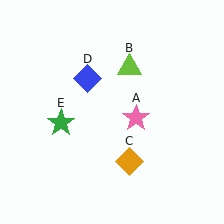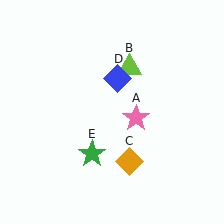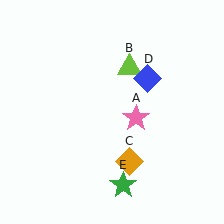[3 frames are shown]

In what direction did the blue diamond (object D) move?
The blue diamond (object D) moved right.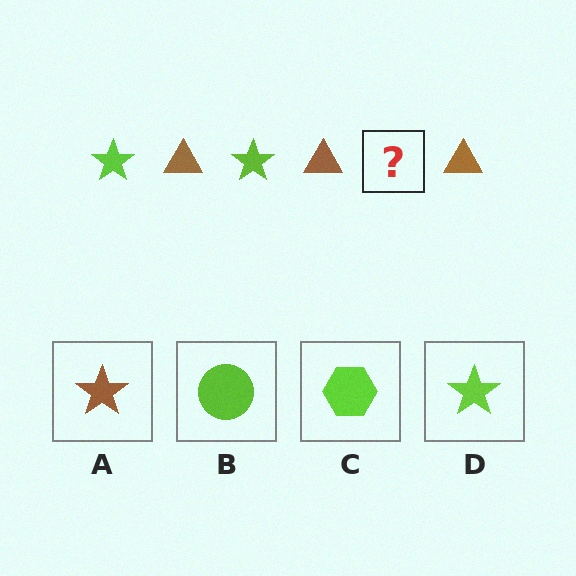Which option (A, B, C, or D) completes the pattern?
D.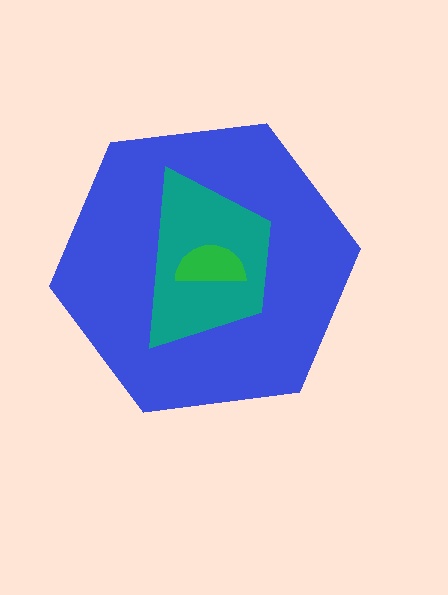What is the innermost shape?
The green semicircle.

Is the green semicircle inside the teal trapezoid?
Yes.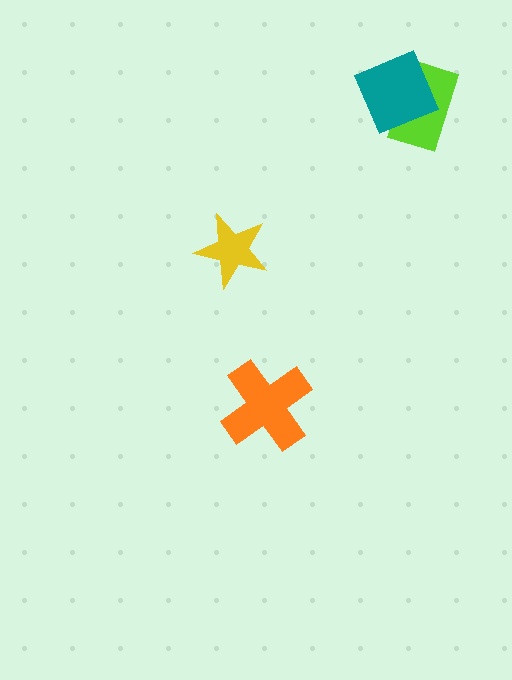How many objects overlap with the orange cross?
0 objects overlap with the orange cross.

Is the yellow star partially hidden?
No, no other shape covers it.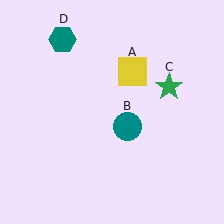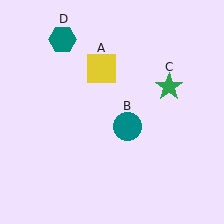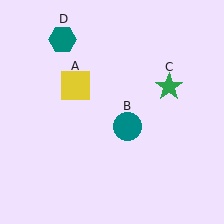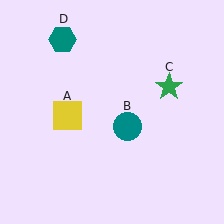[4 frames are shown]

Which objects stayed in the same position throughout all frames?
Teal circle (object B) and green star (object C) and teal hexagon (object D) remained stationary.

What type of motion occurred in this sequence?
The yellow square (object A) rotated counterclockwise around the center of the scene.